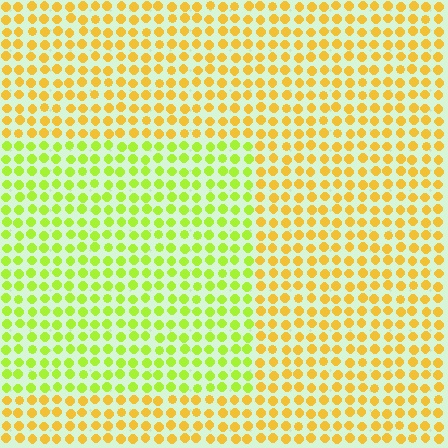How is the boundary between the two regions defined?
The boundary is defined purely by a slight shift in hue (about 41 degrees). Spacing, size, and orientation are identical on both sides.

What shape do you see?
I see a rectangle.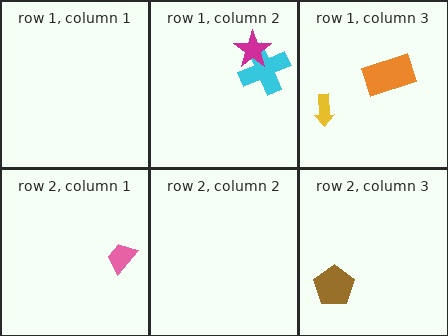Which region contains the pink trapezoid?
The row 2, column 1 region.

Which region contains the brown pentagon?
The row 2, column 3 region.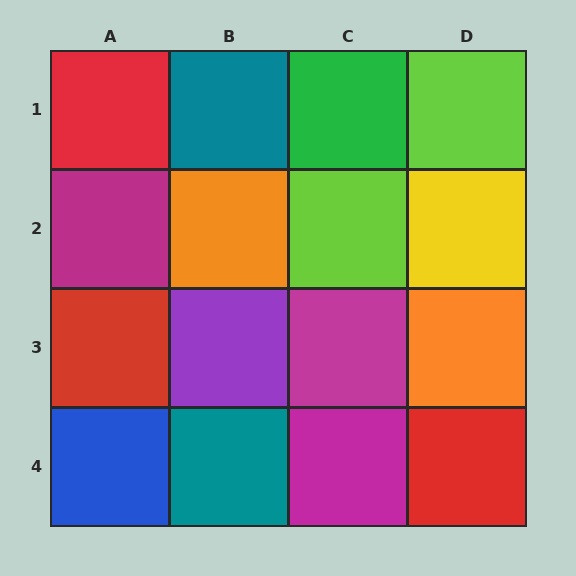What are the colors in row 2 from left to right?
Magenta, orange, lime, yellow.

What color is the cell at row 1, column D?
Lime.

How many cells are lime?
2 cells are lime.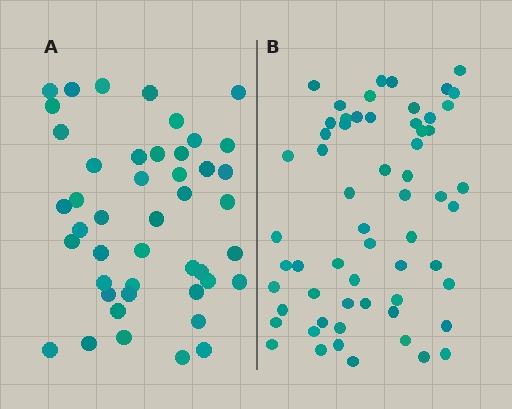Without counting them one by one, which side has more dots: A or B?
Region B (the right region) has more dots.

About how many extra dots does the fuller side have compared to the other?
Region B has approximately 15 more dots than region A.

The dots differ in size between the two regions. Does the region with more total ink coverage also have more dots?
No. Region A has more total ink coverage because its dots are larger, but region B actually contains more individual dots. Total area can be misleading — the number of items is what matters here.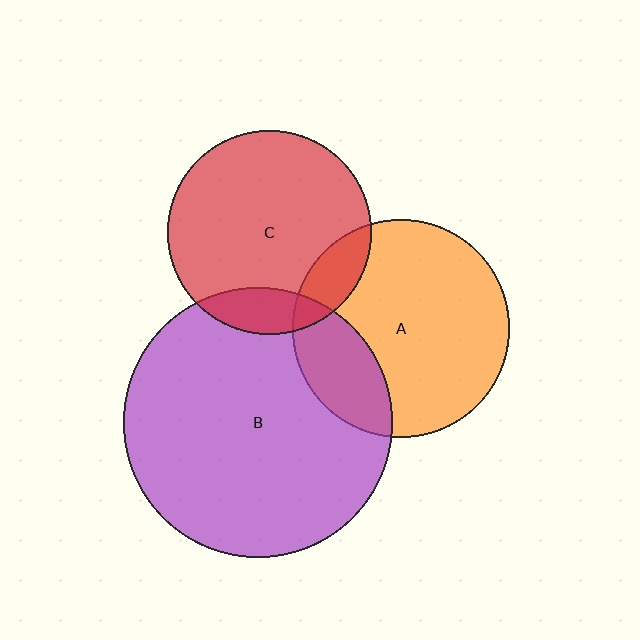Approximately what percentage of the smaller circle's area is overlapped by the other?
Approximately 15%.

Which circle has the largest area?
Circle B (purple).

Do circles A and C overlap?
Yes.